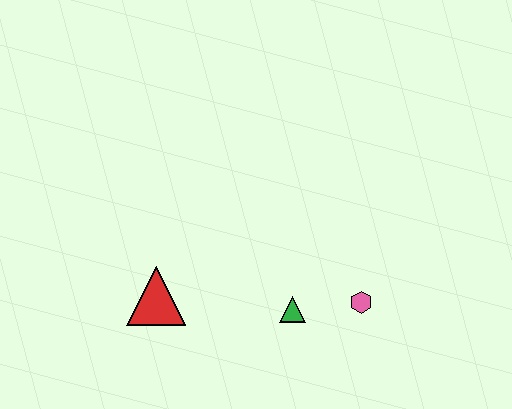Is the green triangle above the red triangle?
No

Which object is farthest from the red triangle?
The pink hexagon is farthest from the red triangle.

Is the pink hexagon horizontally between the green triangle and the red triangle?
No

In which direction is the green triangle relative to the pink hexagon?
The green triangle is to the left of the pink hexagon.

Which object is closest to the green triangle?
The pink hexagon is closest to the green triangle.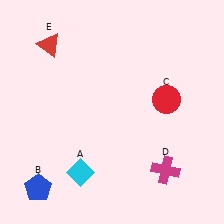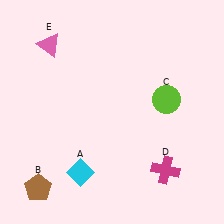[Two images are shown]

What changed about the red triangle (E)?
In Image 1, E is red. In Image 2, it changed to pink.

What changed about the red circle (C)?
In Image 1, C is red. In Image 2, it changed to lime.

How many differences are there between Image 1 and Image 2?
There are 3 differences between the two images.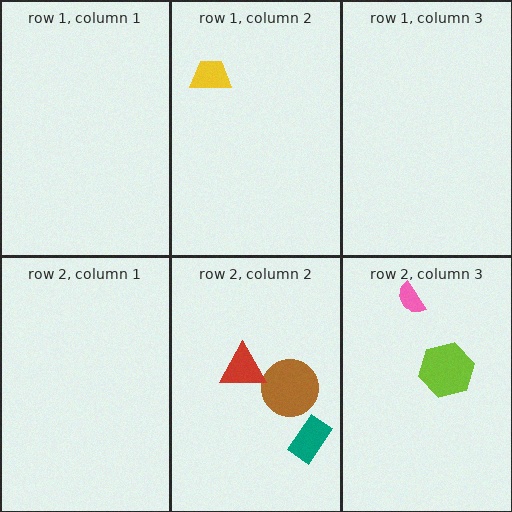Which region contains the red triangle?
The row 2, column 2 region.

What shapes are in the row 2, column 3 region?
The lime hexagon, the pink semicircle.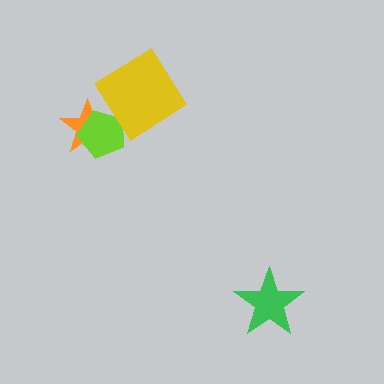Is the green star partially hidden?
No, no other shape covers it.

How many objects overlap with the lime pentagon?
2 objects overlap with the lime pentagon.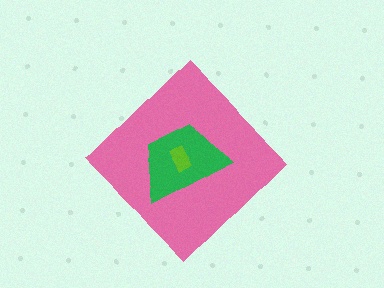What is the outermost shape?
The pink diamond.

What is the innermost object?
The lime rectangle.